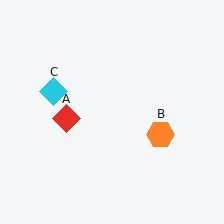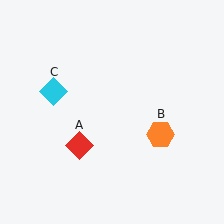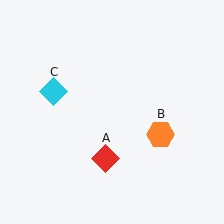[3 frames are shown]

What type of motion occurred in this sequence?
The red diamond (object A) rotated counterclockwise around the center of the scene.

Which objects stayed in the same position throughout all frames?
Orange hexagon (object B) and cyan diamond (object C) remained stationary.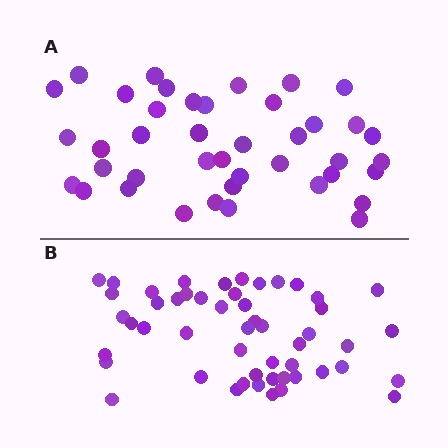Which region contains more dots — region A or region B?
Region B (the bottom region) has more dots.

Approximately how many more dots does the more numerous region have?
Region B has roughly 10 or so more dots than region A.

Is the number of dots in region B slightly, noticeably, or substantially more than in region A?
Region B has only slightly more — the two regions are fairly close. The ratio is roughly 1.2 to 1.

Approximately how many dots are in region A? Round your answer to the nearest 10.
About 40 dots. (The exact count is 41, which rounds to 40.)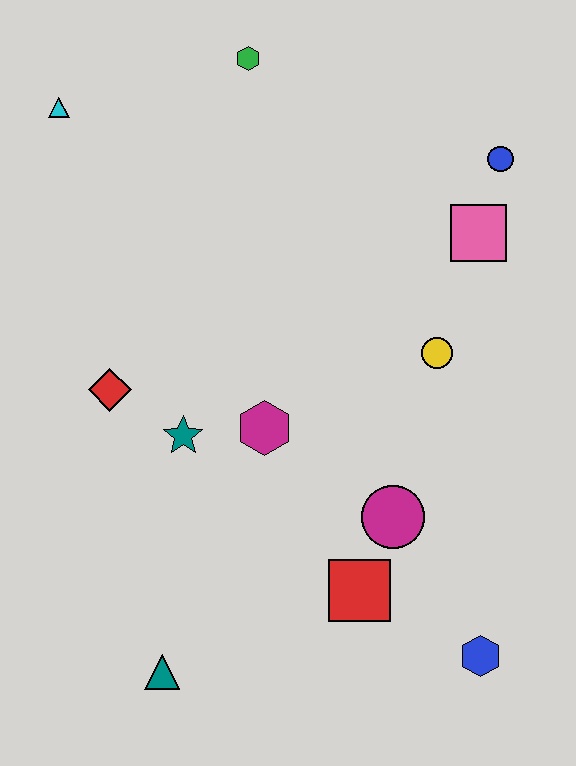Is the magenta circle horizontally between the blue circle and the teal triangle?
Yes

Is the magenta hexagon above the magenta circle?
Yes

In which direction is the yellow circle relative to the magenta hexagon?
The yellow circle is to the right of the magenta hexagon.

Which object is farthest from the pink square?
The teal triangle is farthest from the pink square.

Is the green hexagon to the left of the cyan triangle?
No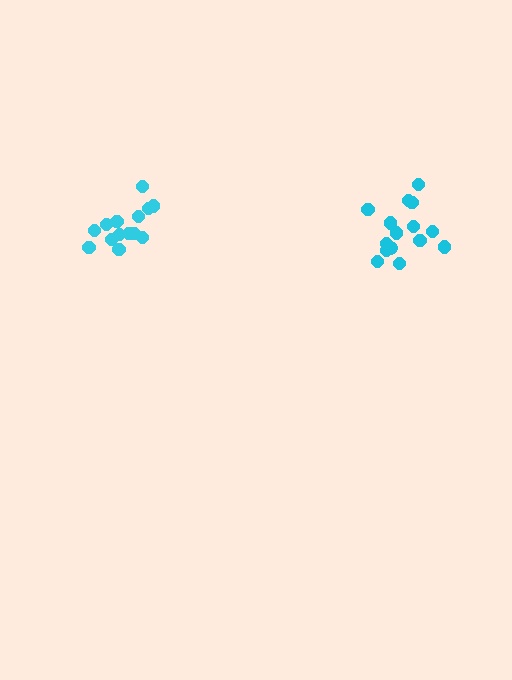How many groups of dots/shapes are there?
There are 2 groups.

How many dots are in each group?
Group 1: 15 dots, Group 2: 14 dots (29 total).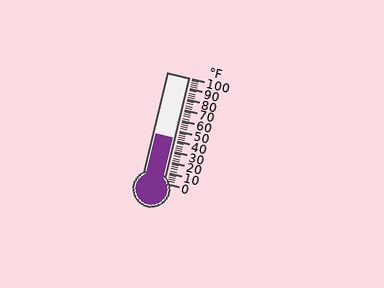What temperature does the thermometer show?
The thermometer shows approximately 42°F.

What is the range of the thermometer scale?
The thermometer scale ranges from 0°F to 100°F.